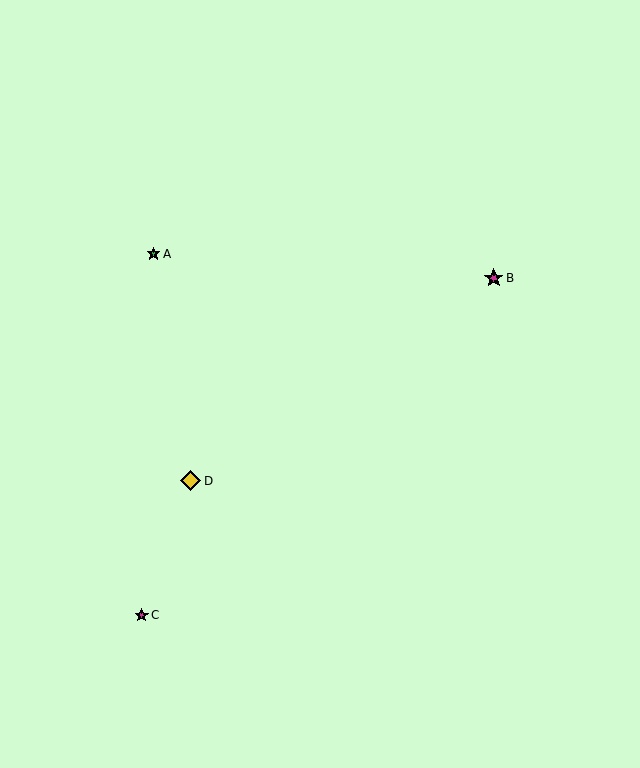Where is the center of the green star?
The center of the green star is at (154, 254).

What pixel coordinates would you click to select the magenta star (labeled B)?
Click at (494, 278) to select the magenta star B.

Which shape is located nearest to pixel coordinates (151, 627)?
The magenta star (labeled C) at (142, 615) is nearest to that location.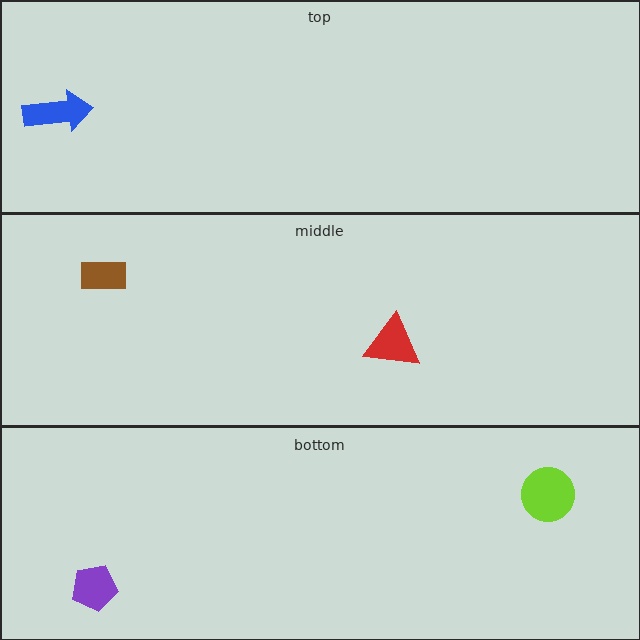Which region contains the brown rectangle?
The middle region.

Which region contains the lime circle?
The bottom region.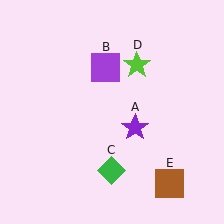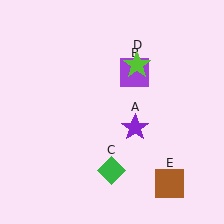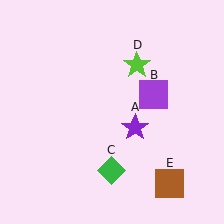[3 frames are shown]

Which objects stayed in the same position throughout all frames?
Purple star (object A) and green diamond (object C) and lime star (object D) and brown square (object E) remained stationary.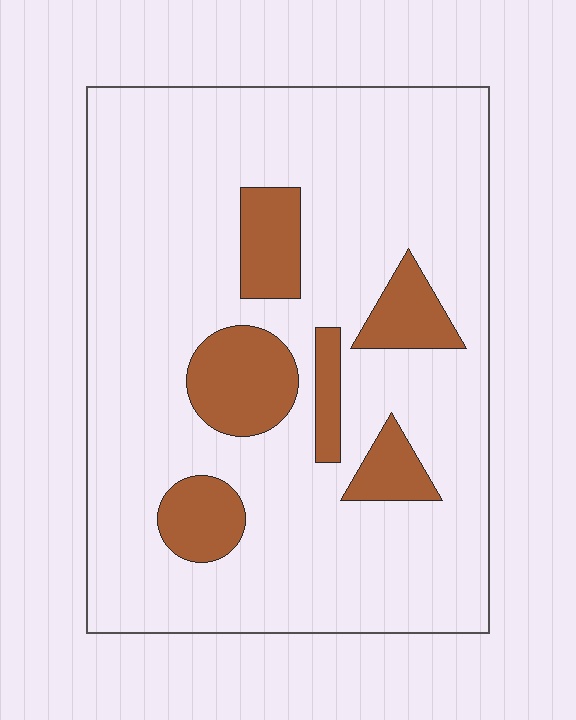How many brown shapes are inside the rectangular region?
6.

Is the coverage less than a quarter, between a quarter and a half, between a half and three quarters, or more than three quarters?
Less than a quarter.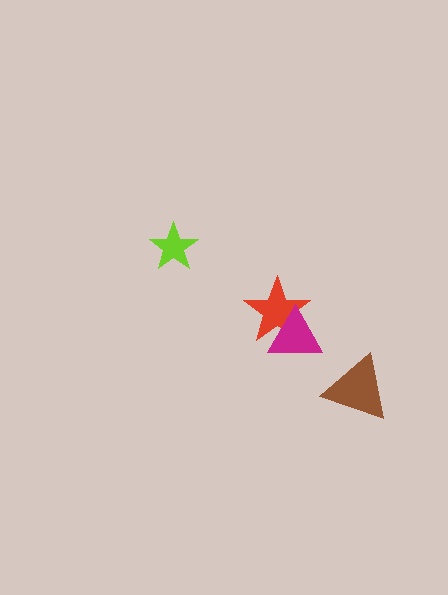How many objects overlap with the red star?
1 object overlaps with the red star.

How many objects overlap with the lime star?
0 objects overlap with the lime star.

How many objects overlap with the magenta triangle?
1 object overlaps with the magenta triangle.